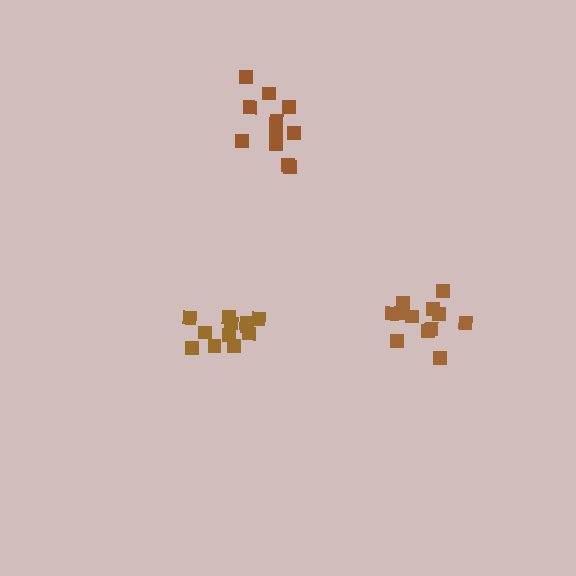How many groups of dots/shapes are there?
There are 3 groups.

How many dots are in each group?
Group 1: 12 dots, Group 2: 11 dots, Group 3: 12 dots (35 total).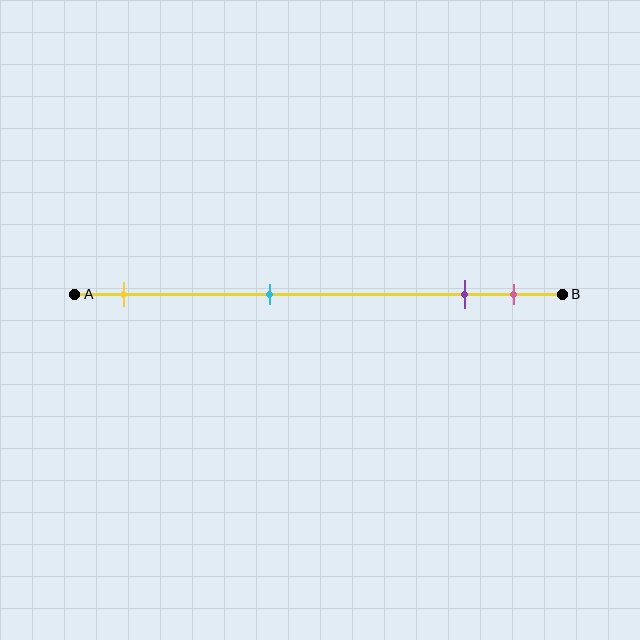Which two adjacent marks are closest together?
The purple and pink marks are the closest adjacent pair.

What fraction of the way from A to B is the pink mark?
The pink mark is approximately 90% (0.9) of the way from A to B.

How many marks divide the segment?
There are 4 marks dividing the segment.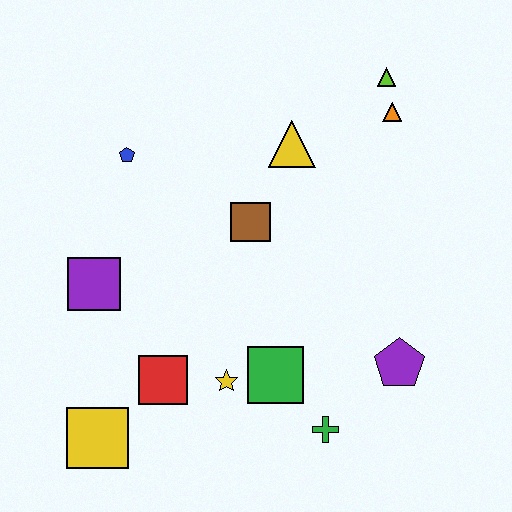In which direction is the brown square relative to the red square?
The brown square is above the red square.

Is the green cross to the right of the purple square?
Yes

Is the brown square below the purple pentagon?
No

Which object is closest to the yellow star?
The green square is closest to the yellow star.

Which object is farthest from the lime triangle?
The yellow square is farthest from the lime triangle.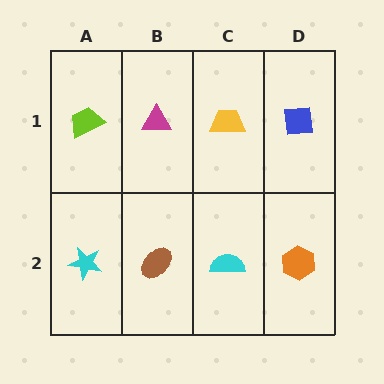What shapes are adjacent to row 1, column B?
A brown ellipse (row 2, column B), a lime trapezoid (row 1, column A), a yellow trapezoid (row 1, column C).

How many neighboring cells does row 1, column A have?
2.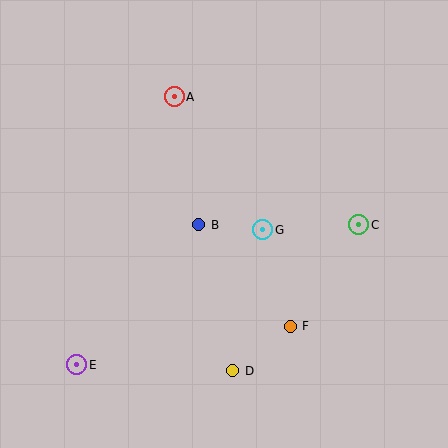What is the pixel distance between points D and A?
The distance between D and A is 280 pixels.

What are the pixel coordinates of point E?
Point E is at (77, 365).